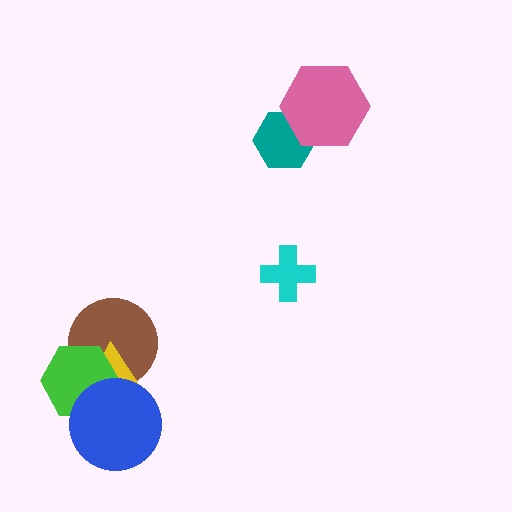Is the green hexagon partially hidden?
Yes, it is partially covered by another shape.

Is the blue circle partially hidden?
No, no other shape covers it.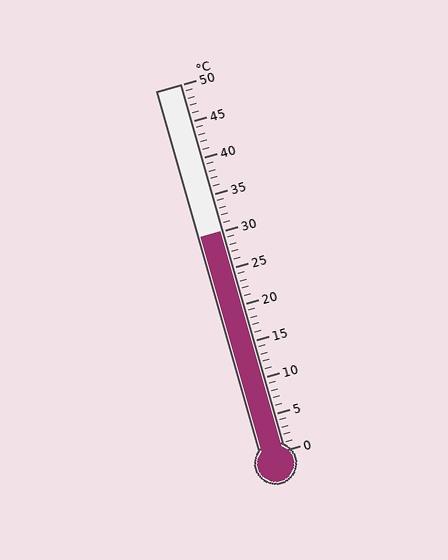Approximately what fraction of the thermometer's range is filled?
The thermometer is filled to approximately 60% of its range.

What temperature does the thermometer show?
The thermometer shows approximately 30°C.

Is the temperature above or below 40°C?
The temperature is below 40°C.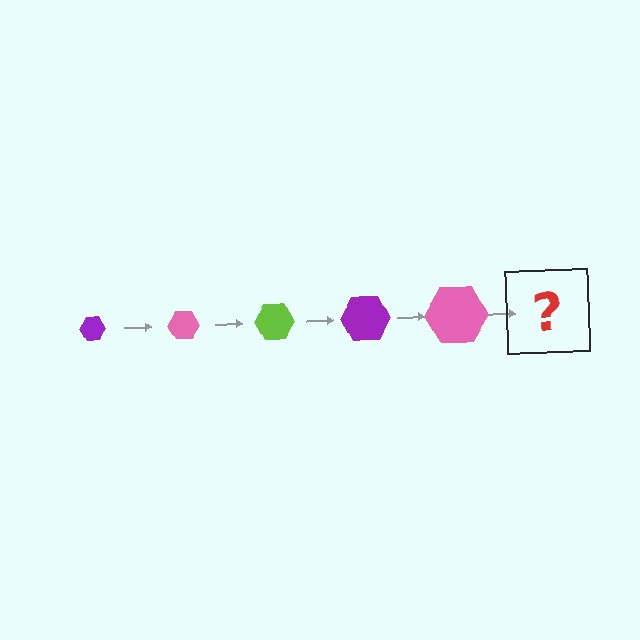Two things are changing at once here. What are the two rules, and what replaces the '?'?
The two rules are that the hexagon grows larger each step and the color cycles through purple, pink, and lime. The '?' should be a lime hexagon, larger than the previous one.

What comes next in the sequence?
The next element should be a lime hexagon, larger than the previous one.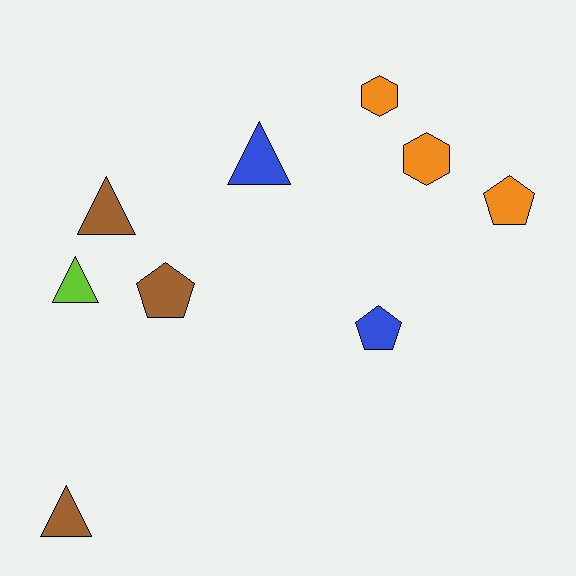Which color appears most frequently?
Orange, with 3 objects.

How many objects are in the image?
There are 9 objects.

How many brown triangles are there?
There are 2 brown triangles.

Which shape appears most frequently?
Triangle, with 4 objects.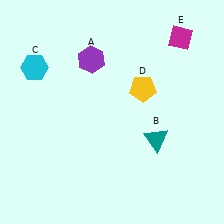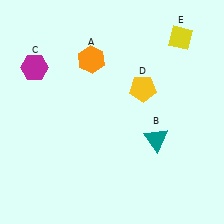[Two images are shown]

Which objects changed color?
A changed from purple to orange. C changed from cyan to magenta. E changed from magenta to yellow.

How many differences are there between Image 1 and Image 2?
There are 3 differences between the two images.